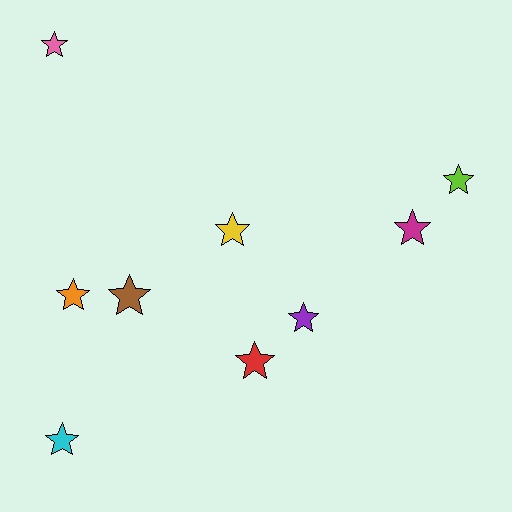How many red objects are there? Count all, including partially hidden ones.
There is 1 red object.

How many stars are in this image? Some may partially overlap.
There are 9 stars.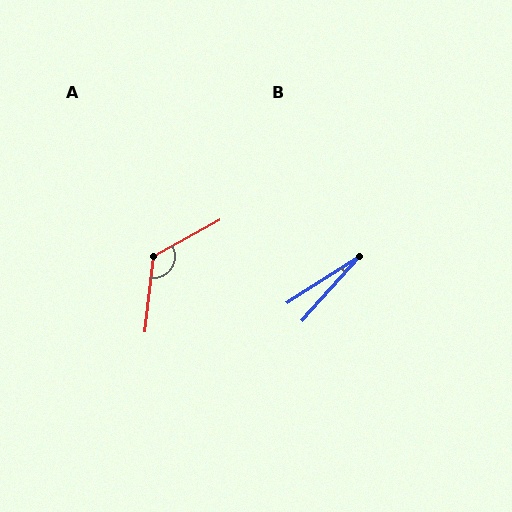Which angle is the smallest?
B, at approximately 15 degrees.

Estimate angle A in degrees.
Approximately 125 degrees.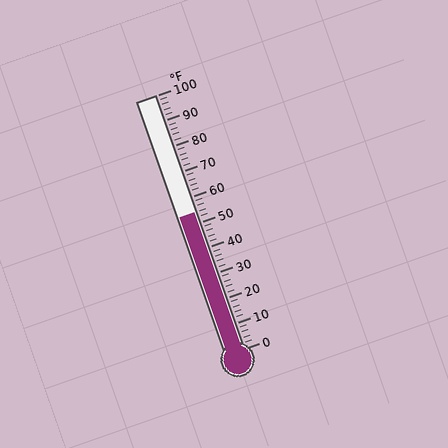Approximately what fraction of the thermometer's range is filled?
The thermometer is filled to approximately 55% of its range.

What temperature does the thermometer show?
The thermometer shows approximately 54°F.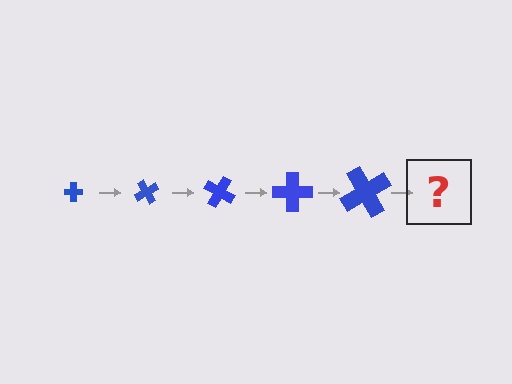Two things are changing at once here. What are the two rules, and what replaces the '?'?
The two rules are that the cross grows larger each step and it rotates 60 degrees each step. The '?' should be a cross, larger than the previous one and rotated 300 degrees from the start.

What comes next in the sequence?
The next element should be a cross, larger than the previous one and rotated 300 degrees from the start.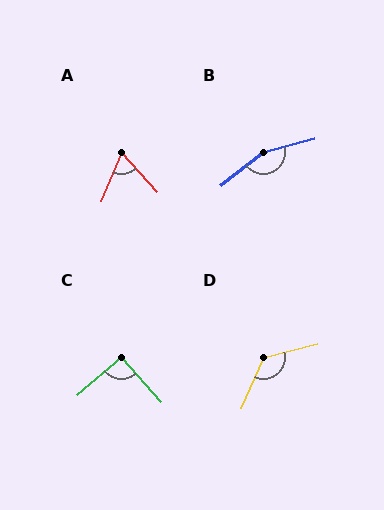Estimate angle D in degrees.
Approximately 128 degrees.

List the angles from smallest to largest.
A (65°), C (91°), D (128°), B (157°).